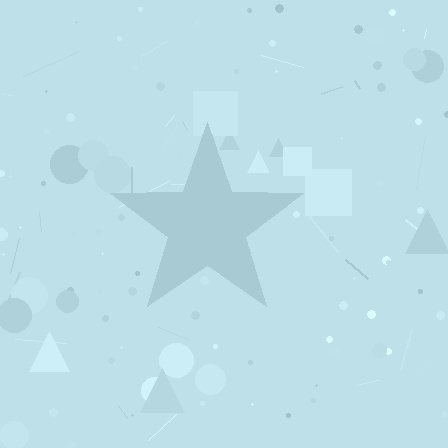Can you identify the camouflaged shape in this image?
The camouflaged shape is a star.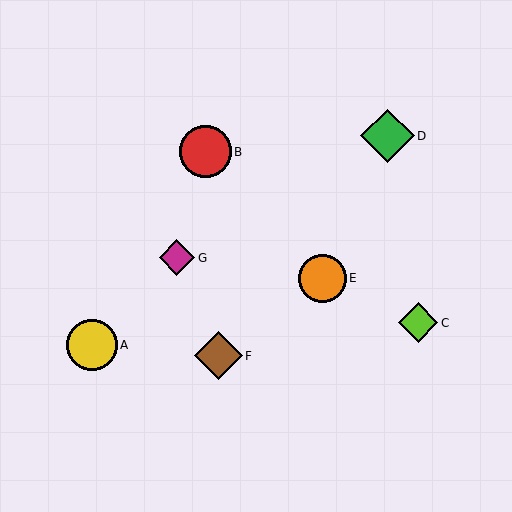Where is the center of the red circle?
The center of the red circle is at (205, 152).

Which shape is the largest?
The green diamond (labeled D) is the largest.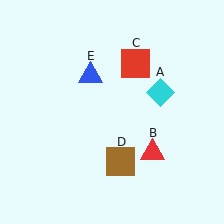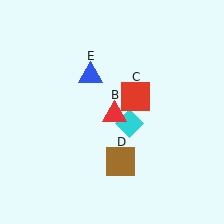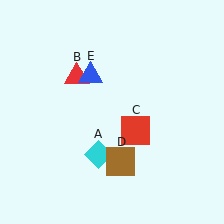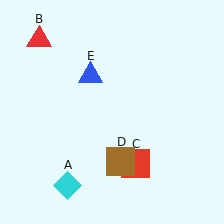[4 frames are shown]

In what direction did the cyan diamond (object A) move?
The cyan diamond (object A) moved down and to the left.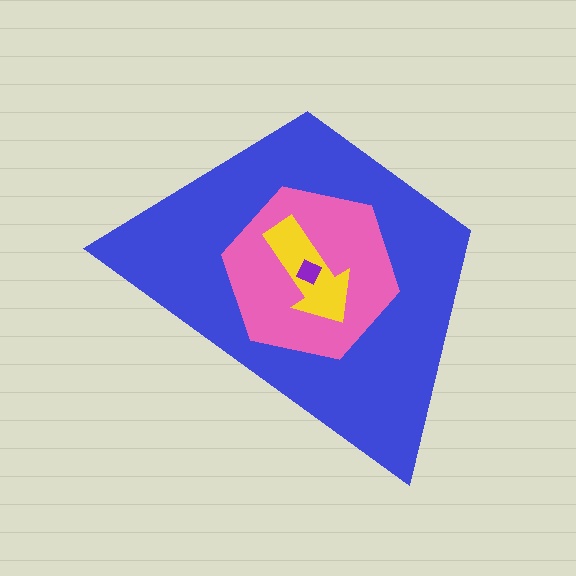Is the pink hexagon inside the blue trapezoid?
Yes.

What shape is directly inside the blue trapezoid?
The pink hexagon.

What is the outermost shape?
The blue trapezoid.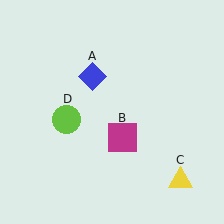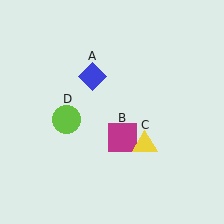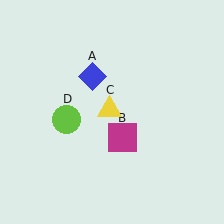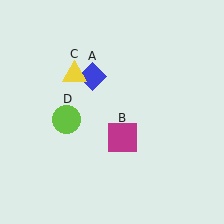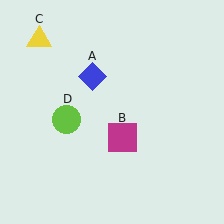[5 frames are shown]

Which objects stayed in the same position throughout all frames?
Blue diamond (object A) and magenta square (object B) and lime circle (object D) remained stationary.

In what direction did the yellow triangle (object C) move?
The yellow triangle (object C) moved up and to the left.